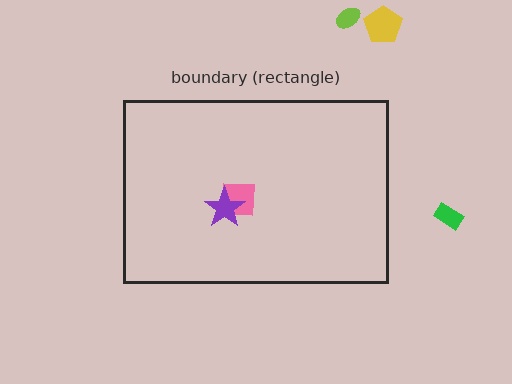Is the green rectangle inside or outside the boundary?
Outside.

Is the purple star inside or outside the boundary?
Inside.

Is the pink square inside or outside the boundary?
Inside.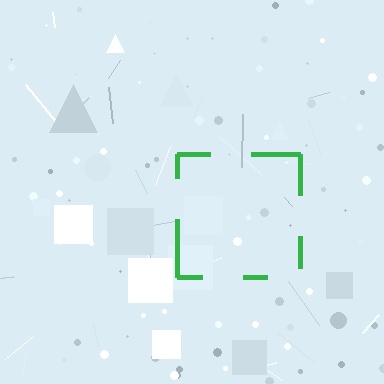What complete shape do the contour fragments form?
The contour fragments form a square.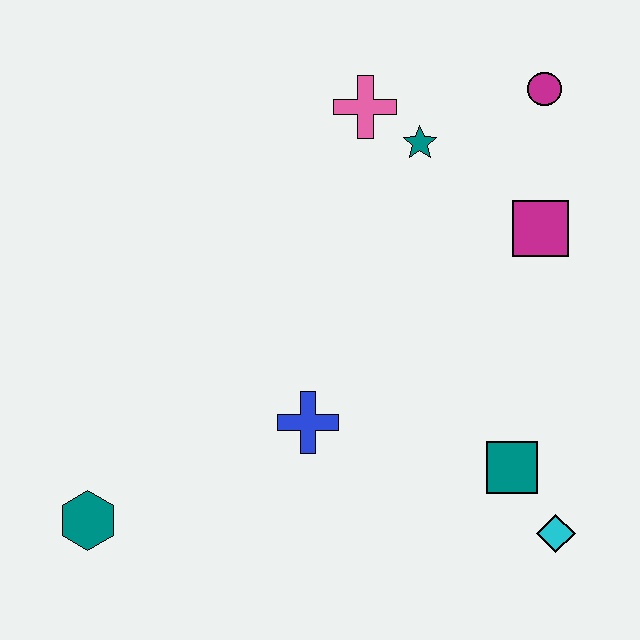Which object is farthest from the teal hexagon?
The magenta circle is farthest from the teal hexagon.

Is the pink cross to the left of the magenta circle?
Yes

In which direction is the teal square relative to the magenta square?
The teal square is below the magenta square.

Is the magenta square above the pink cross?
No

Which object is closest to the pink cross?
The teal star is closest to the pink cross.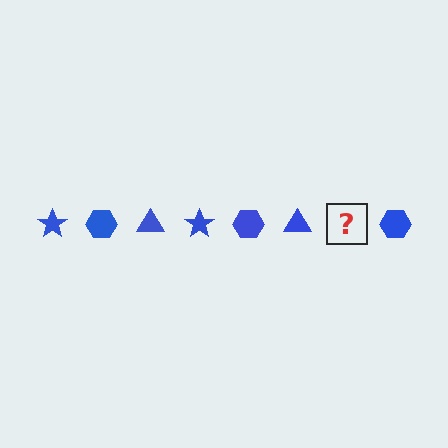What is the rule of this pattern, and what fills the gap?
The rule is that the pattern cycles through star, hexagon, triangle shapes in blue. The gap should be filled with a blue star.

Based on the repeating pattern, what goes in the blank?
The blank should be a blue star.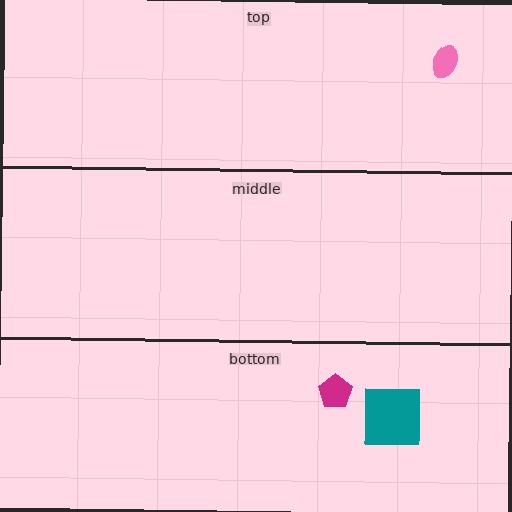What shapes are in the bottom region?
The teal square, the magenta pentagon.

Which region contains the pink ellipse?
The top region.